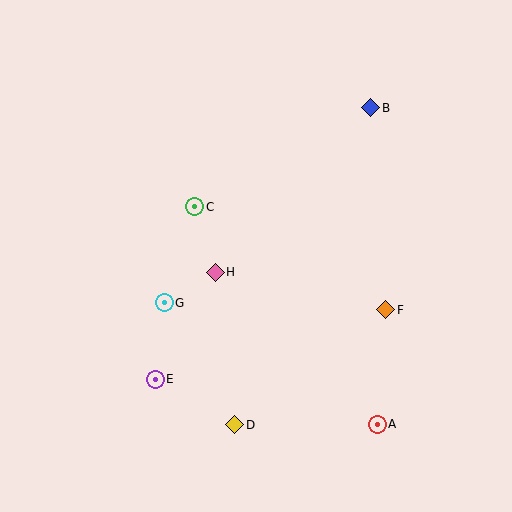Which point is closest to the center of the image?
Point H at (215, 272) is closest to the center.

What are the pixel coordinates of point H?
Point H is at (215, 272).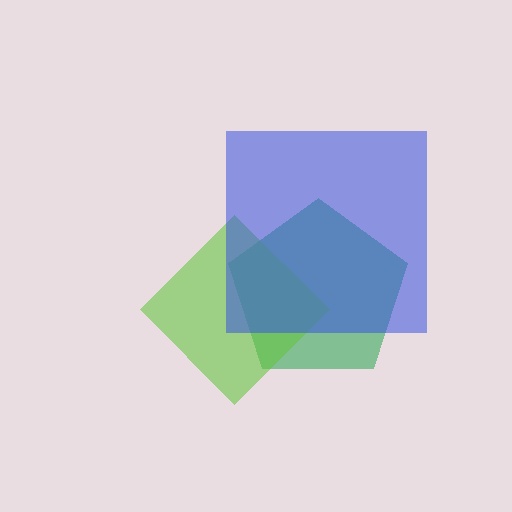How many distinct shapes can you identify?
There are 3 distinct shapes: a green pentagon, a lime diamond, a blue square.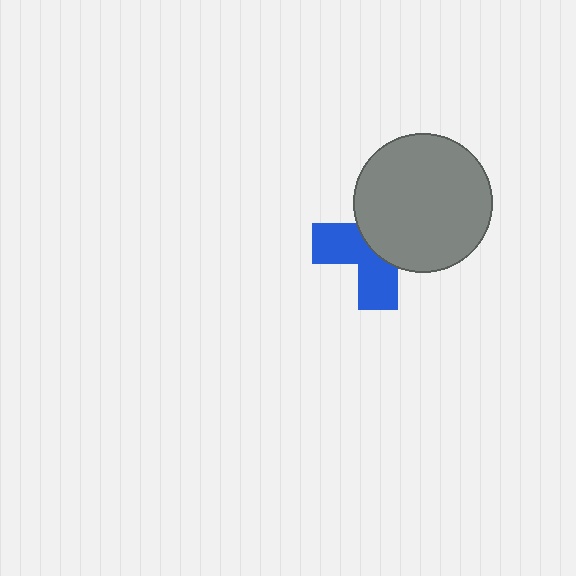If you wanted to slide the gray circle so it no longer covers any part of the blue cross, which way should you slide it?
Slide it toward the upper-right — that is the most direct way to separate the two shapes.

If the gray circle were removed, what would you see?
You would see the complete blue cross.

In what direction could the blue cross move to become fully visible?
The blue cross could move toward the lower-left. That would shift it out from behind the gray circle entirely.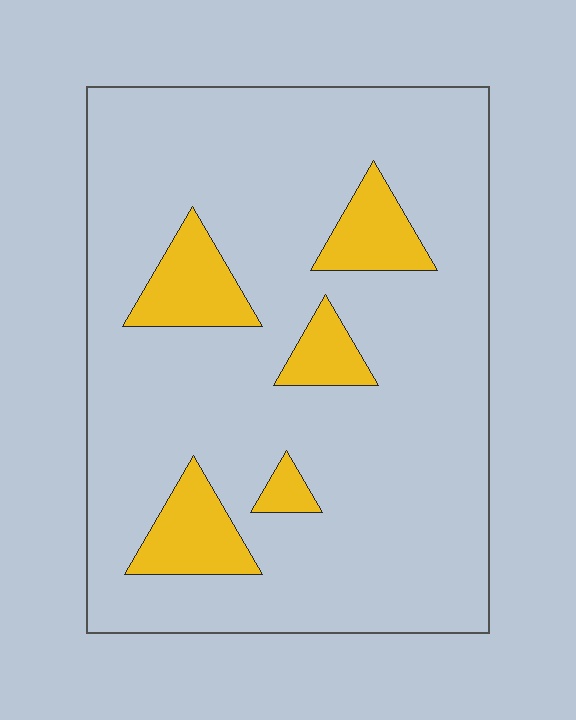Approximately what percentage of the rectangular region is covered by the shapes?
Approximately 15%.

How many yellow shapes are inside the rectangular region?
5.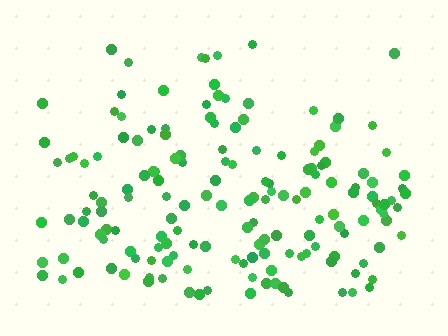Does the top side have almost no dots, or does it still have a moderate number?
Still a moderate number, just noticeably fewer than the bottom.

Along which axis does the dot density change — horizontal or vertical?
Vertical.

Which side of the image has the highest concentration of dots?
The bottom.